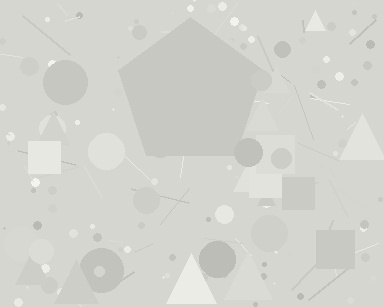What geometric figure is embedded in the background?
A pentagon is embedded in the background.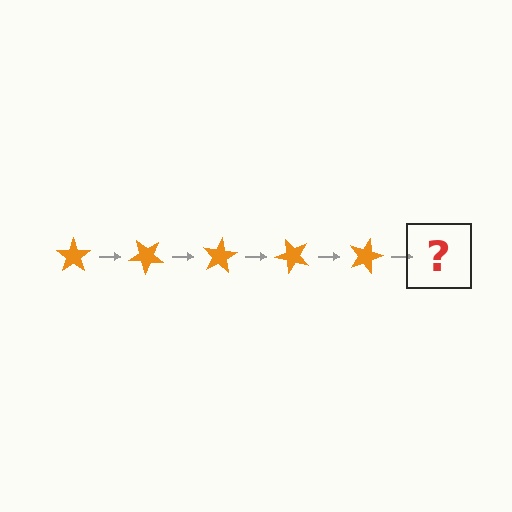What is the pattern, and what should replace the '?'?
The pattern is that the star rotates 40 degrees each step. The '?' should be an orange star rotated 200 degrees.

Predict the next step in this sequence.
The next step is an orange star rotated 200 degrees.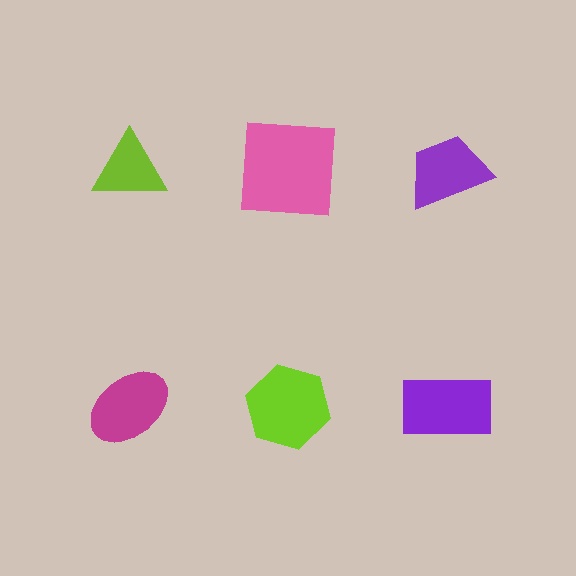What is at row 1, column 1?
A lime triangle.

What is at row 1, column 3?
A purple trapezoid.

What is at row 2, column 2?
A lime hexagon.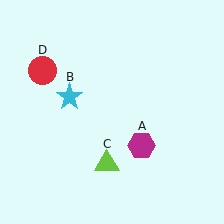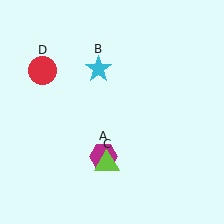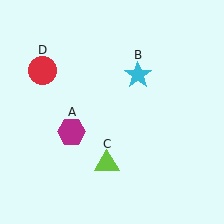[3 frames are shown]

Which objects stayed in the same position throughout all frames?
Lime triangle (object C) and red circle (object D) remained stationary.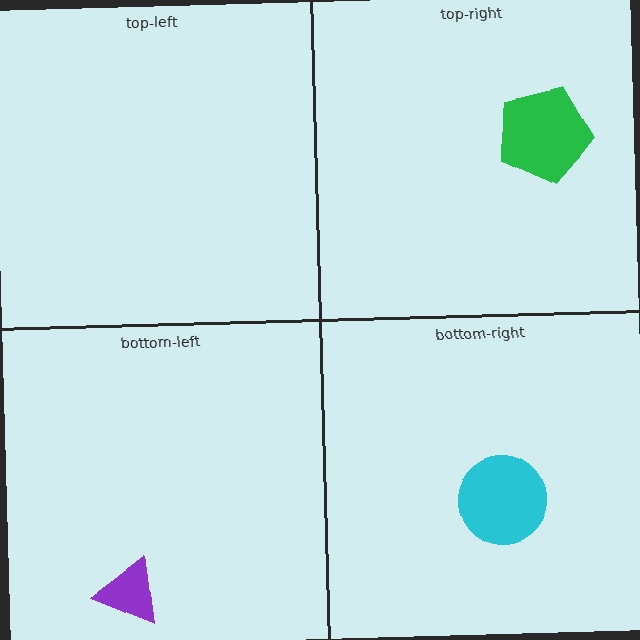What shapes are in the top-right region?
The green pentagon.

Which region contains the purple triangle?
The bottom-left region.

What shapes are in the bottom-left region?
The purple triangle.